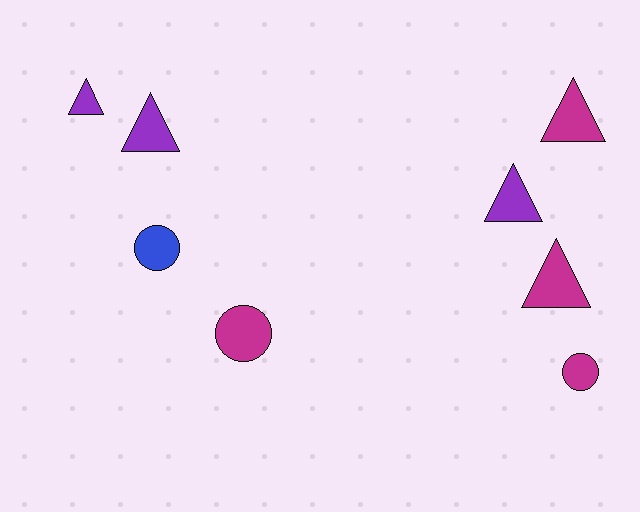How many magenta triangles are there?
There are 2 magenta triangles.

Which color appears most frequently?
Magenta, with 4 objects.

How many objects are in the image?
There are 8 objects.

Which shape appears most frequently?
Triangle, with 5 objects.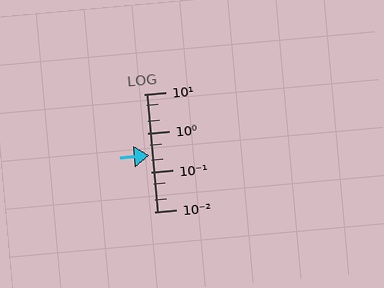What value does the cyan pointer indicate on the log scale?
The pointer indicates approximately 0.28.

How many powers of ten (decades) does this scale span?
The scale spans 3 decades, from 0.01 to 10.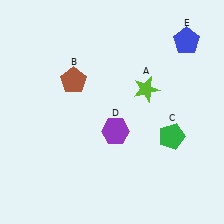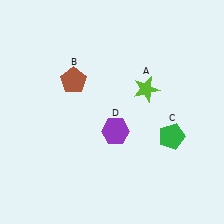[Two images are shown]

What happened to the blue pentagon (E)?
The blue pentagon (E) was removed in Image 2. It was in the top-right area of Image 1.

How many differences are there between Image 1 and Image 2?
There is 1 difference between the two images.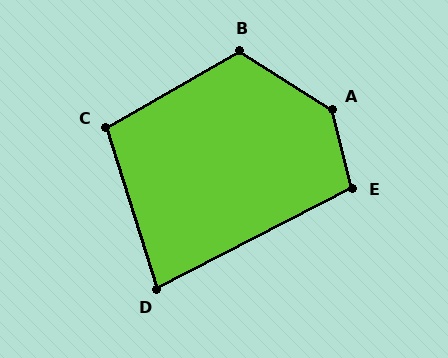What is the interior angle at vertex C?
Approximately 102 degrees (obtuse).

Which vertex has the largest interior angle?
A, at approximately 136 degrees.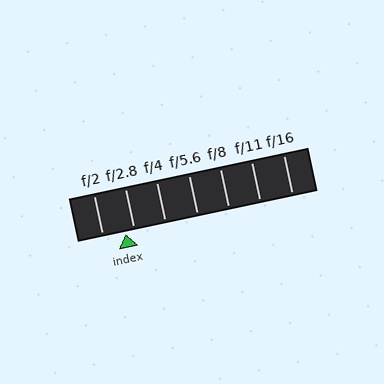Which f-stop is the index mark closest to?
The index mark is closest to f/2.8.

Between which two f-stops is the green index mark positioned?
The index mark is between f/2 and f/2.8.